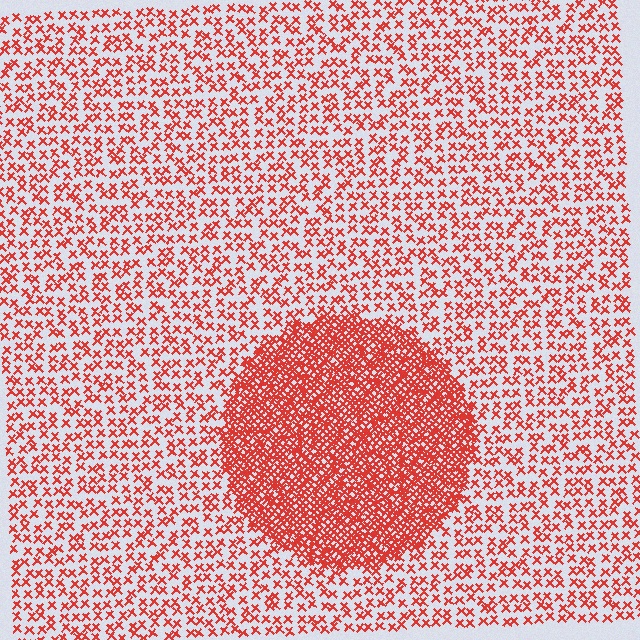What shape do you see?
I see a circle.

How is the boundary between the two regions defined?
The boundary is defined by a change in element density (approximately 2.9x ratio). All elements are the same color, size, and shape.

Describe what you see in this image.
The image contains small red elements arranged at two different densities. A circle-shaped region is visible where the elements are more densely packed than the surrounding area.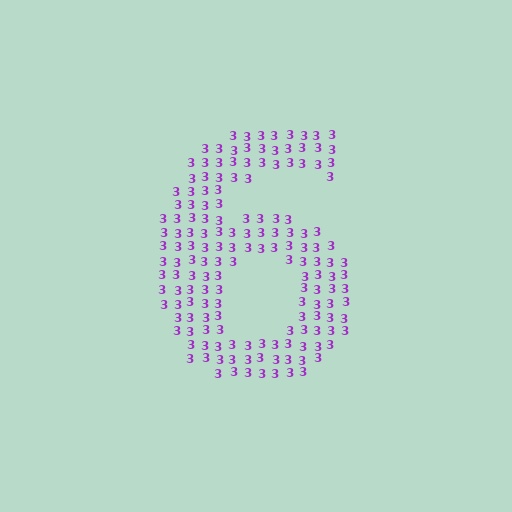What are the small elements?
The small elements are digit 3's.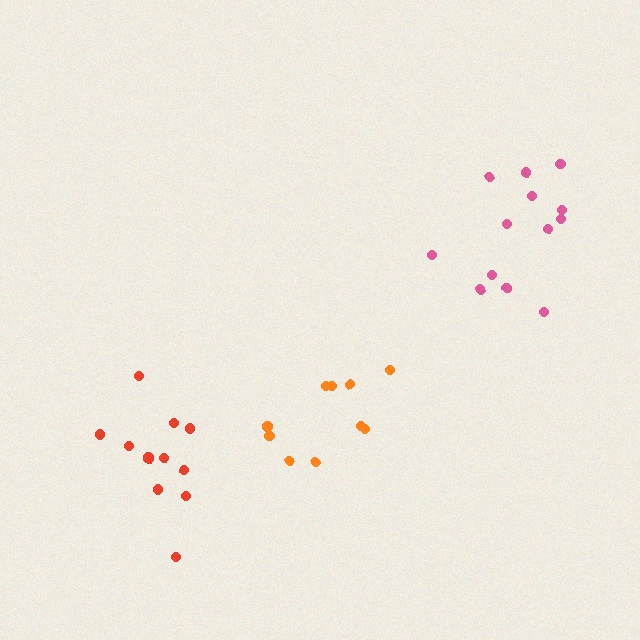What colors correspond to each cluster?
The clusters are colored: red, orange, pink.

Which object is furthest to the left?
The red cluster is leftmost.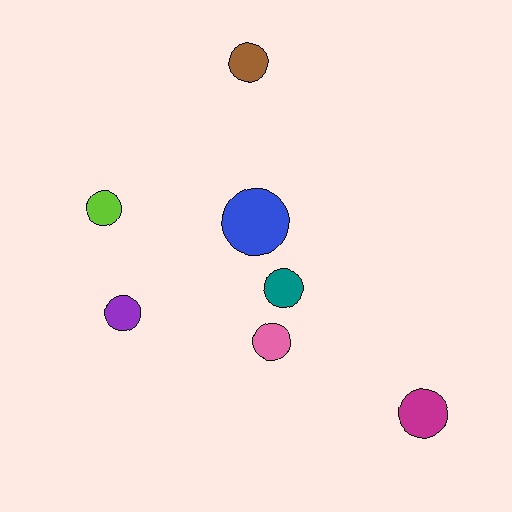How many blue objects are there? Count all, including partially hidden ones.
There is 1 blue object.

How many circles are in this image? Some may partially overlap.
There are 7 circles.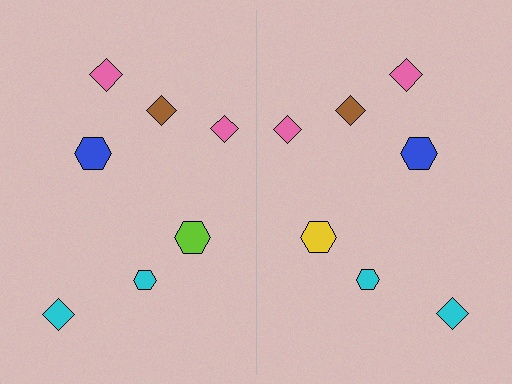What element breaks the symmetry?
The yellow hexagon on the right side breaks the symmetry — its mirror counterpart is lime.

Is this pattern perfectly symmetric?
No, the pattern is not perfectly symmetric. The yellow hexagon on the right side breaks the symmetry — its mirror counterpart is lime.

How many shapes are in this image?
There are 14 shapes in this image.